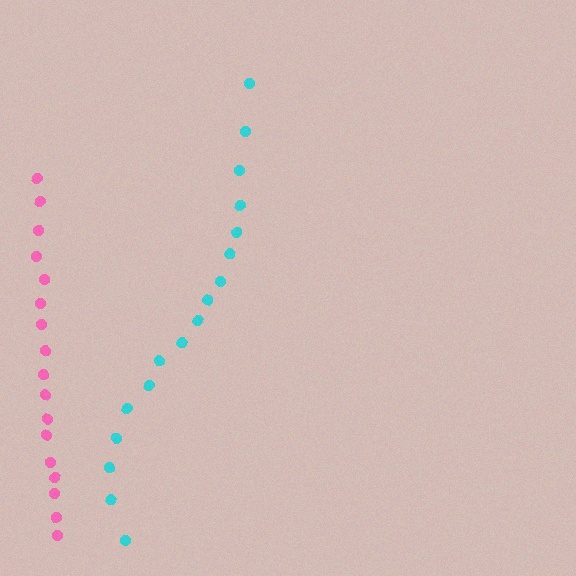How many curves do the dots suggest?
There are 2 distinct paths.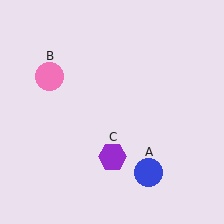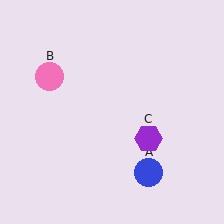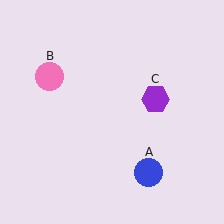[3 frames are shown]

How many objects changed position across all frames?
1 object changed position: purple hexagon (object C).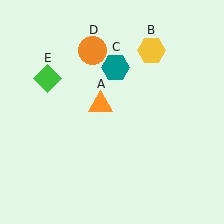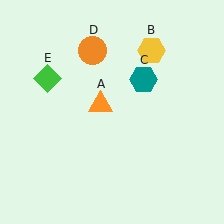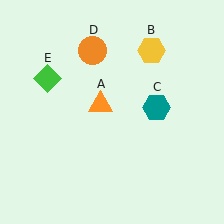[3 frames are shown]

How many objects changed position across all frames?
1 object changed position: teal hexagon (object C).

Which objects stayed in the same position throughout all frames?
Orange triangle (object A) and yellow hexagon (object B) and orange circle (object D) and green diamond (object E) remained stationary.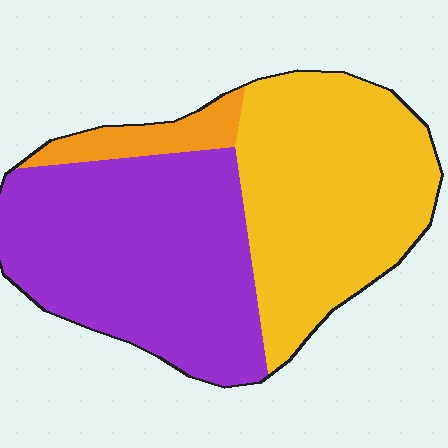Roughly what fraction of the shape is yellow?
Yellow covers about 45% of the shape.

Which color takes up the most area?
Purple, at roughly 50%.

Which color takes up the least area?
Orange, at roughly 10%.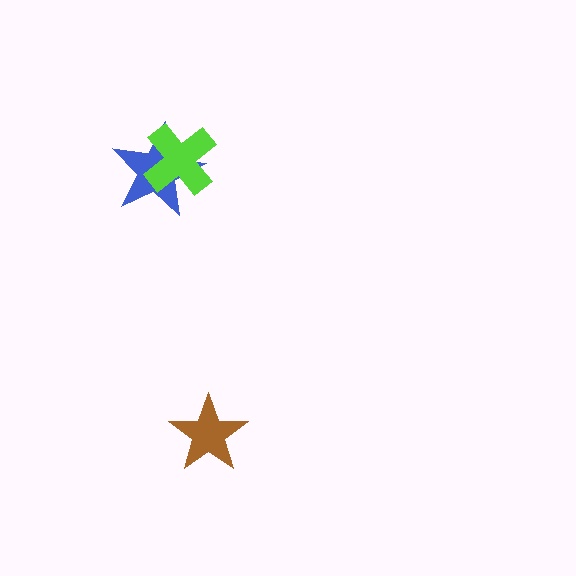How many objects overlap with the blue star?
1 object overlaps with the blue star.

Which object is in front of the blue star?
The lime cross is in front of the blue star.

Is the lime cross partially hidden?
No, no other shape covers it.